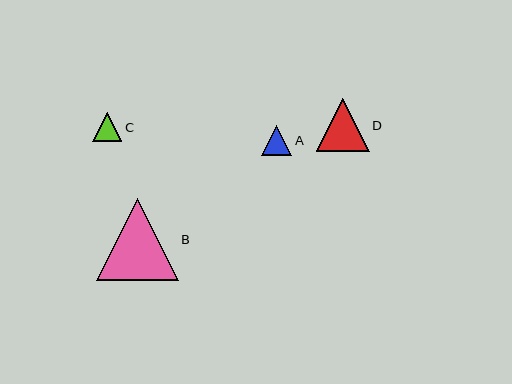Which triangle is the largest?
Triangle B is the largest with a size of approximately 82 pixels.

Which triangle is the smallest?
Triangle C is the smallest with a size of approximately 29 pixels.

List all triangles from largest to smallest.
From largest to smallest: B, D, A, C.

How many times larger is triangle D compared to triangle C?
Triangle D is approximately 1.8 times the size of triangle C.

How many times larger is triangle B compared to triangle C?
Triangle B is approximately 2.8 times the size of triangle C.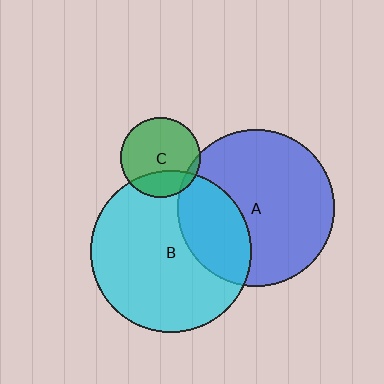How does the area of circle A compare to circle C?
Approximately 3.8 times.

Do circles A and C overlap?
Yes.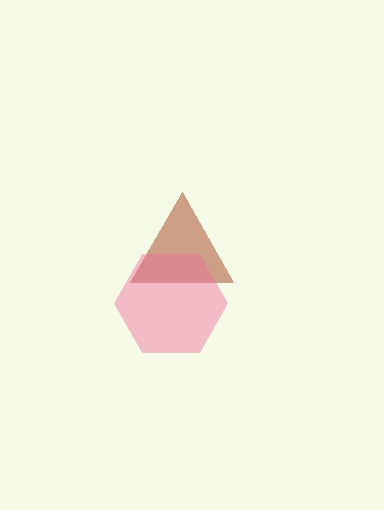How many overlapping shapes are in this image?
There are 2 overlapping shapes in the image.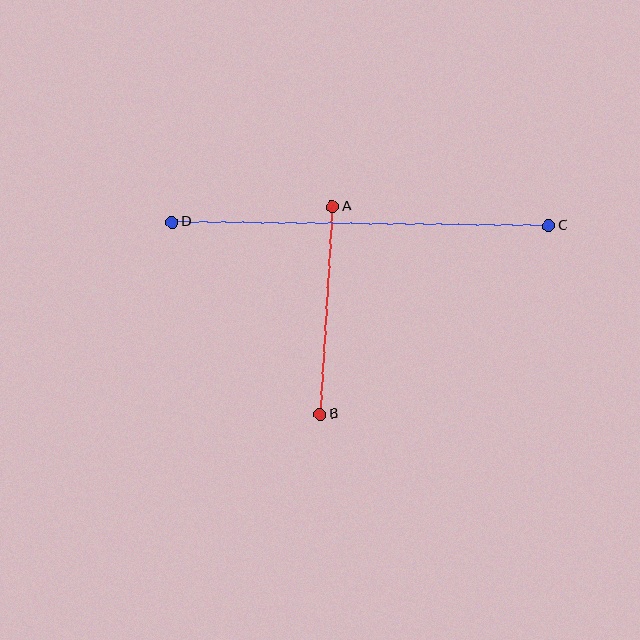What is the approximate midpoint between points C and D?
The midpoint is at approximately (360, 224) pixels.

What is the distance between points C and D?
The distance is approximately 376 pixels.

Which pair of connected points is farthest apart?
Points C and D are farthest apart.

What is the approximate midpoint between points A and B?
The midpoint is at approximately (326, 310) pixels.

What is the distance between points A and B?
The distance is approximately 208 pixels.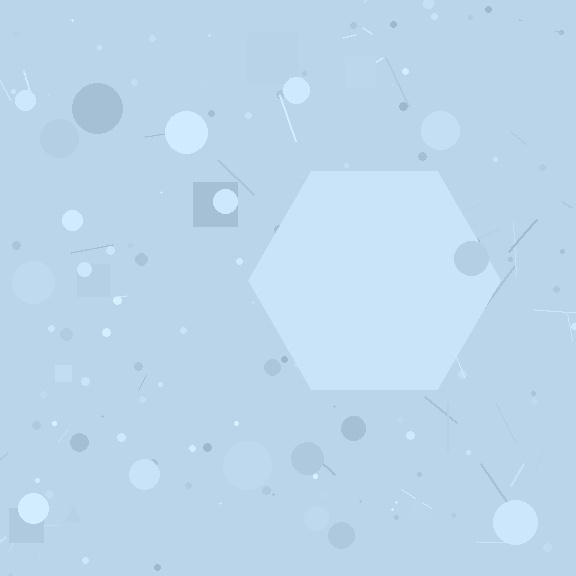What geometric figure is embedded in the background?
A hexagon is embedded in the background.